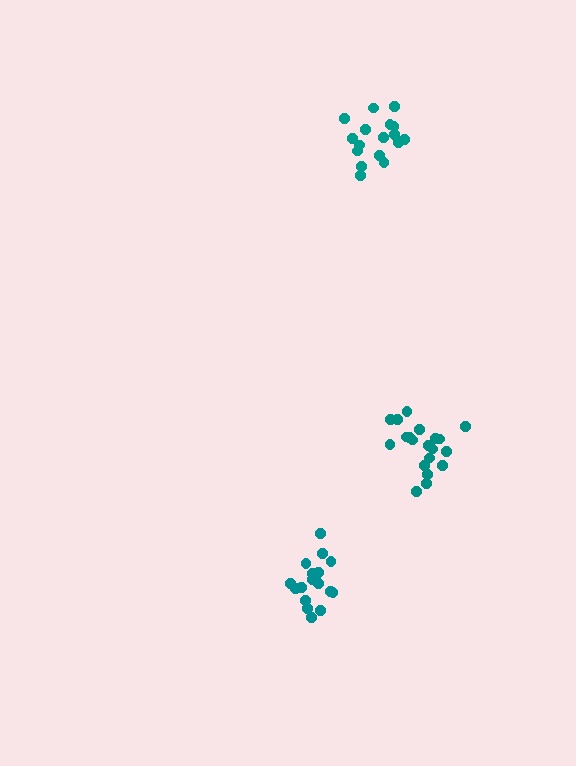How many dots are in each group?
Group 1: 17 dots, Group 2: 20 dots, Group 3: 17 dots (54 total).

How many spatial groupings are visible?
There are 3 spatial groupings.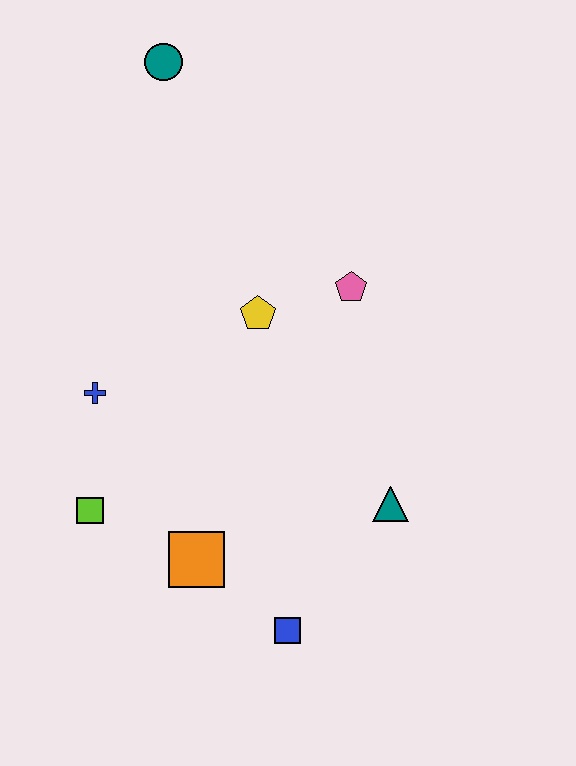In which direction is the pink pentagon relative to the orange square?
The pink pentagon is above the orange square.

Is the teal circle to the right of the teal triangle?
No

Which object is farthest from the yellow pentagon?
The blue square is farthest from the yellow pentagon.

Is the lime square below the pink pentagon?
Yes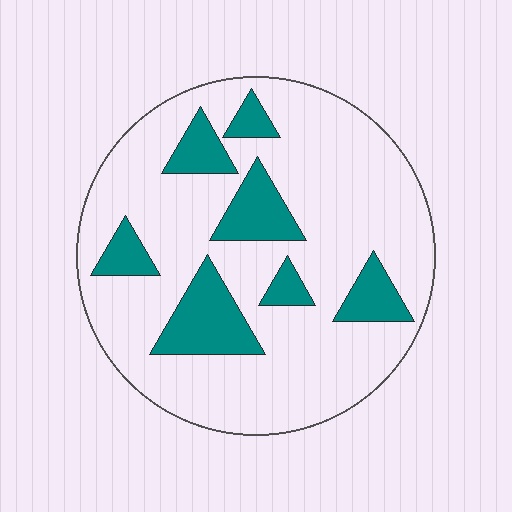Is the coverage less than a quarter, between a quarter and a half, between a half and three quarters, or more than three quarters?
Less than a quarter.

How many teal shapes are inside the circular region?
7.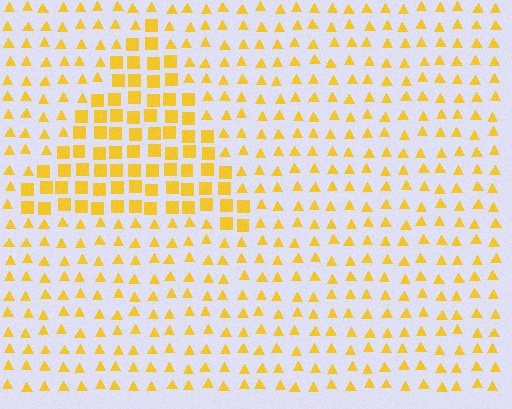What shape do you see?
I see a triangle.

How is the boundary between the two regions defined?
The boundary is defined by a change in element shape: squares inside vs. triangles outside. All elements share the same color and spacing.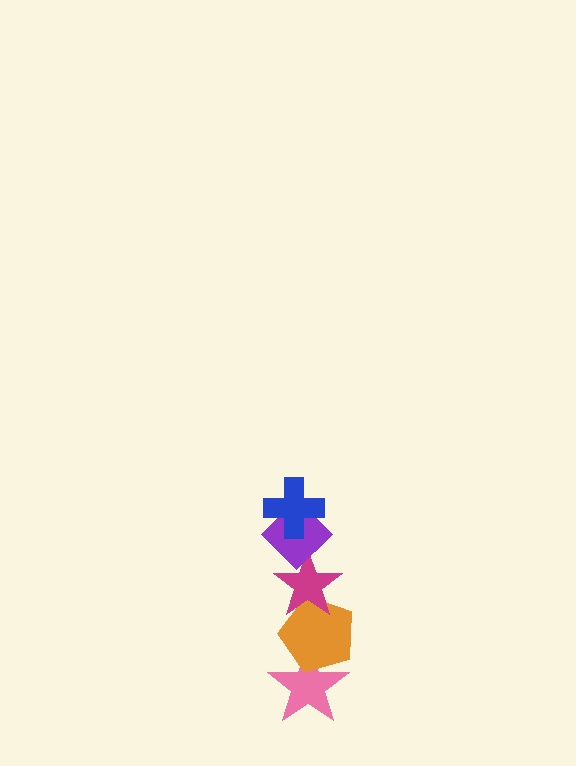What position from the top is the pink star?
The pink star is 5th from the top.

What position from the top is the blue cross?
The blue cross is 1st from the top.